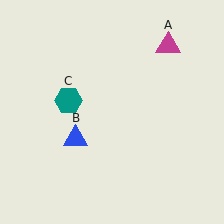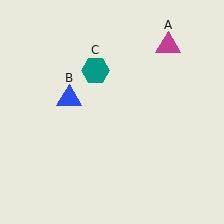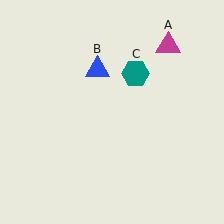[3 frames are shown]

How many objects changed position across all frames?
2 objects changed position: blue triangle (object B), teal hexagon (object C).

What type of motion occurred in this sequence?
The blue triangle (object B), teal hexagon (object C) rotated clockwise around the center of the scene.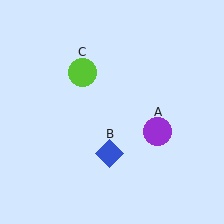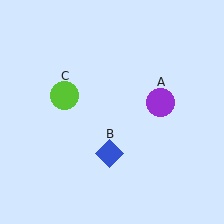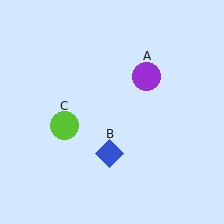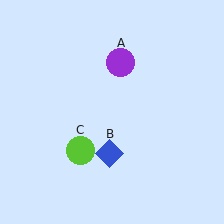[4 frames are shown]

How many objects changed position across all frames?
2 objects changed position: purple circle (object A), lime circle (object C).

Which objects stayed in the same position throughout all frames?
Blue diamond (object B) remained stationary.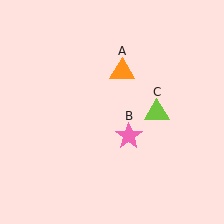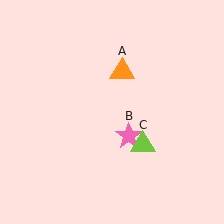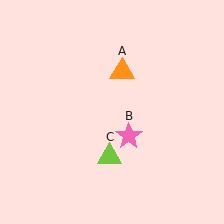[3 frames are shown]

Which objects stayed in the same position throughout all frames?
Orange triangle (object A) and pink star (object B) remained stationary.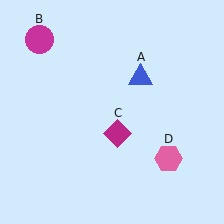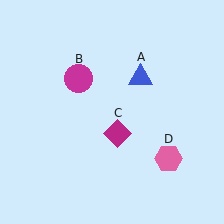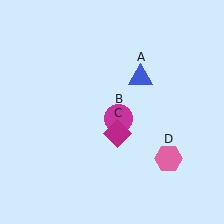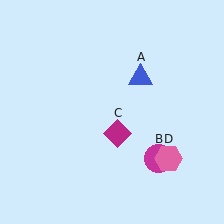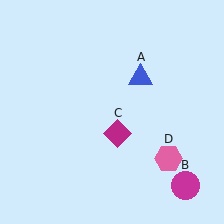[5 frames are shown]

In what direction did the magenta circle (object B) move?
The magenta circle (object B) moved down and to the right.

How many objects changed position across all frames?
1 object changed position: magenta circle (object B).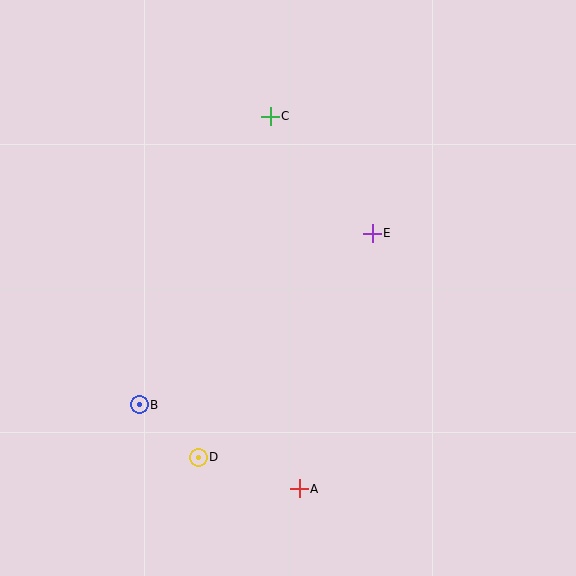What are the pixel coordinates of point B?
Point B is at (139, 405).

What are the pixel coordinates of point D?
Point D is at (198, 457).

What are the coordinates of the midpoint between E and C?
The midpoint between E and C is at (321, 175).